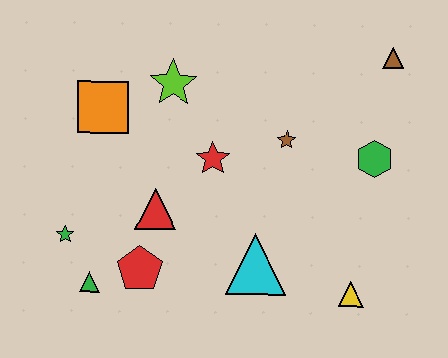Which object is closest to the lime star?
The orange square is closest to the lime star.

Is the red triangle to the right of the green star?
Yes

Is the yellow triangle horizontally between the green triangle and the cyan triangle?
No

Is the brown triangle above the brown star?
Yes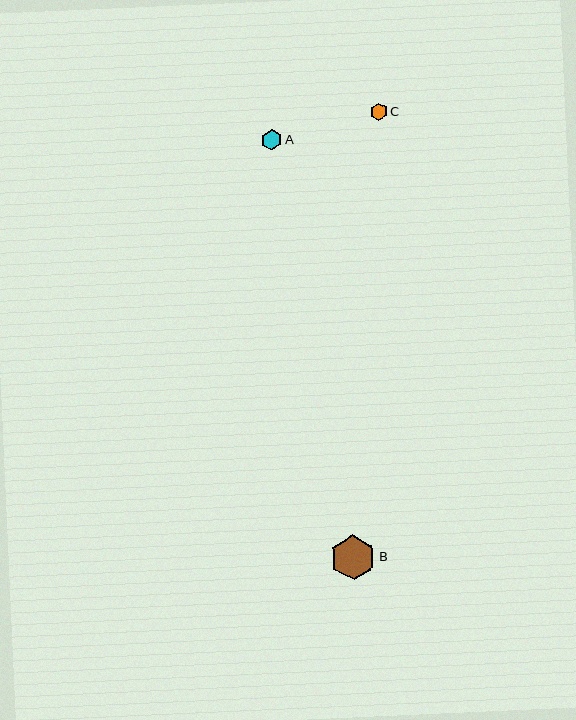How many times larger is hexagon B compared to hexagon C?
Hexagon B is approximately 2.6 times the size of hexagon C.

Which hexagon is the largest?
Hexagon B is the largest with a size of approximately 45 pixels.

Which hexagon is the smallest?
Hexagon C is the smallest with a size of approximately 17 pixels.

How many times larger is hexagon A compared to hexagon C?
Hexagon A is approximately 1.2 times the size of hexagon C.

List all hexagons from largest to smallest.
From largest to smallest: B, A, C.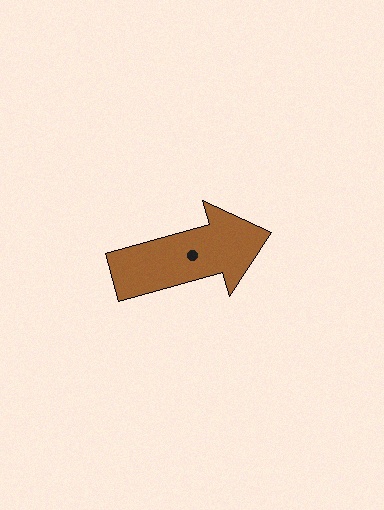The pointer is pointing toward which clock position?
Roughly 2 o'clock.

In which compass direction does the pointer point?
East.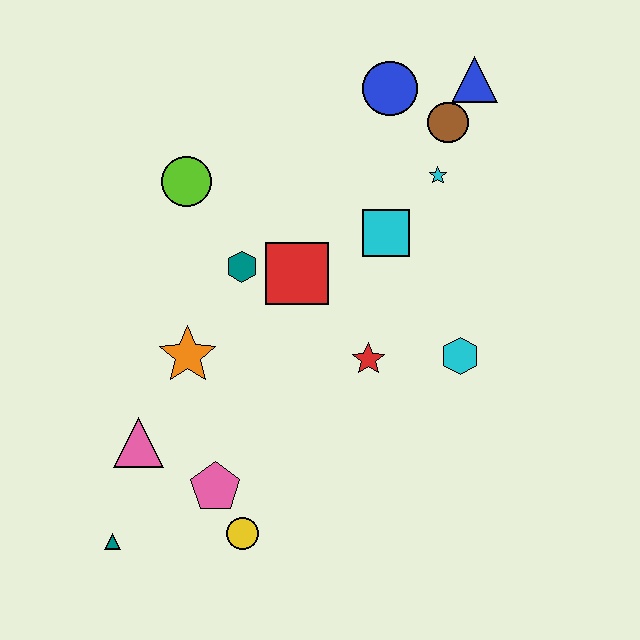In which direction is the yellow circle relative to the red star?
The yellow circle is below the red star.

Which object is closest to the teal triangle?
The pink triangle is closest to the teal triangle.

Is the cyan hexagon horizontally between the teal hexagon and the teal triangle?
No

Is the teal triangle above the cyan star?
No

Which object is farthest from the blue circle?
The teal triangle is farthest from the blue circle.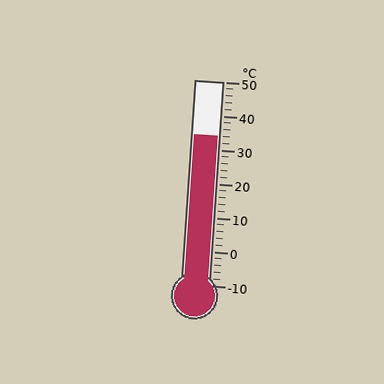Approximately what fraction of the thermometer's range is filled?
The thermometer is filled to approximately 75% of its range.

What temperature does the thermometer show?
The thermometer shows approximately 34°C.